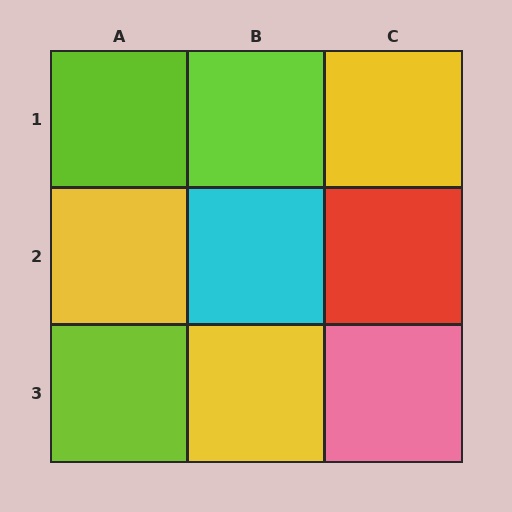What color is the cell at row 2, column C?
Red.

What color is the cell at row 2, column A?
Yellow.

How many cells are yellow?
3 cells are yellow.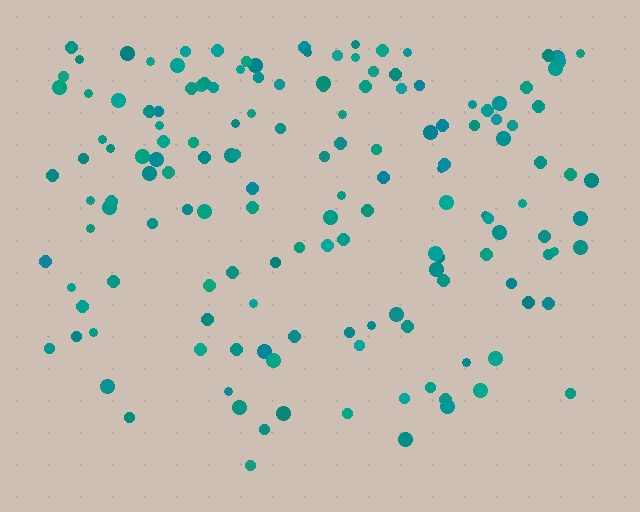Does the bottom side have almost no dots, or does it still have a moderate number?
Still a moderate number, just noticeably fewer than the top.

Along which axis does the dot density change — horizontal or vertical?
Vertical.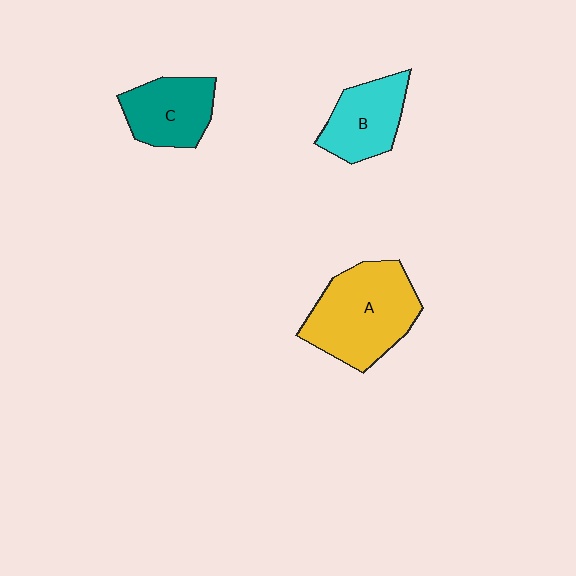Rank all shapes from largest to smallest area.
From largest to smallest: A (yellow), C (teal), B (cyan).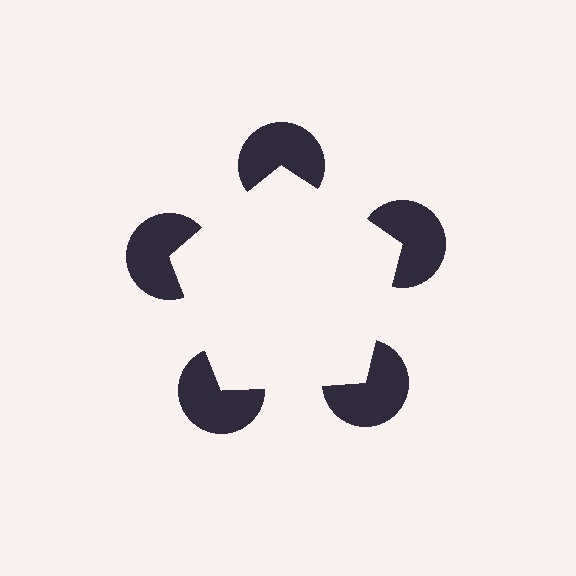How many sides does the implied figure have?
5 sides.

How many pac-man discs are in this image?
There are 5 — one at each vertex of the illusory pentagon.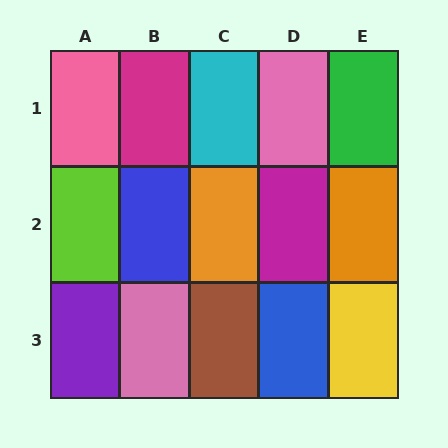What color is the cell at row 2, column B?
Blue.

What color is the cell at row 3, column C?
Brown.